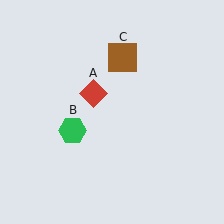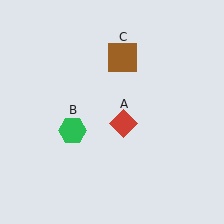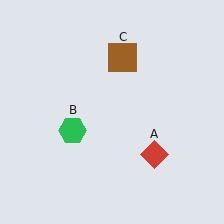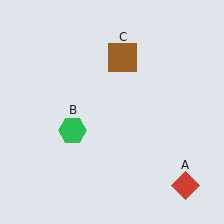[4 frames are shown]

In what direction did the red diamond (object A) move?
The red diamond (object A) moved down and to the right.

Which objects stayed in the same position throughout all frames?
Green hexagon (object B) and brown square (object C) remained stationary.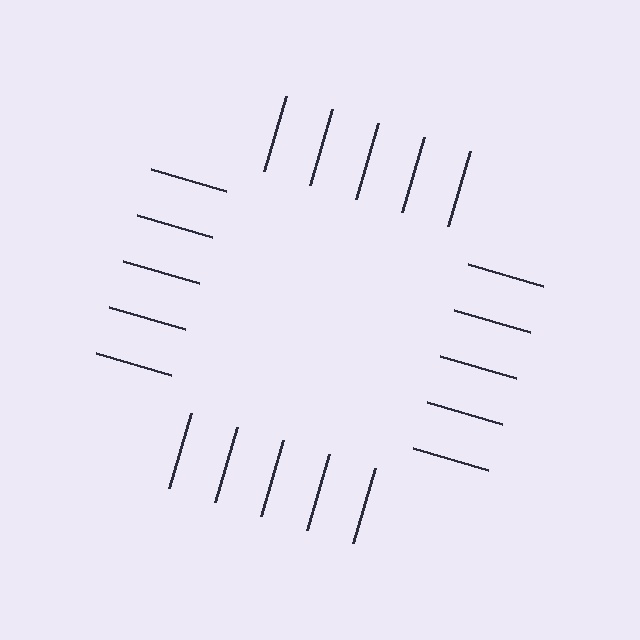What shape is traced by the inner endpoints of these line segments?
An illusory square — the line segments terminate on its edges but no continuous stroke is drawn.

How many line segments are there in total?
20 — 5 along each of the 4 edges.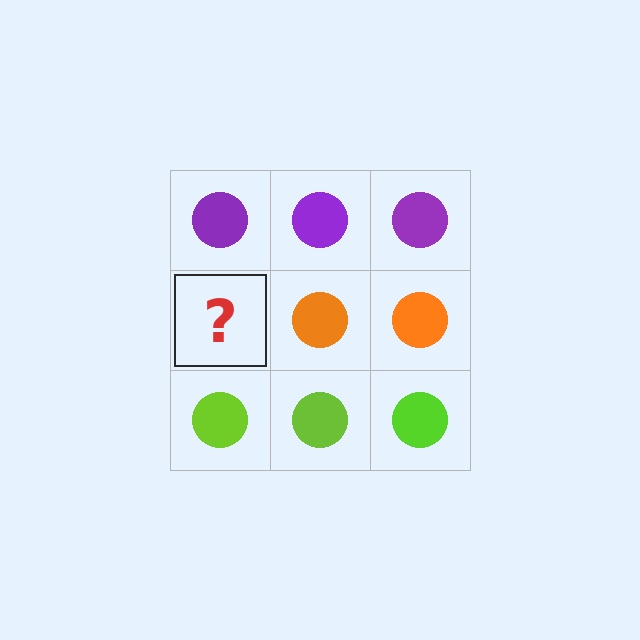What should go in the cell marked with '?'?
The missing cell should contain an orange circle.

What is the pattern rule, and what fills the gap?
The rule is that each row has a consistent color. The gap should be filled with an orange circle.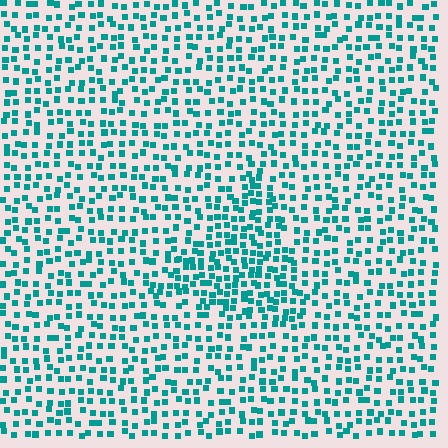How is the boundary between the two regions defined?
The boundary is defined by a change in element density (approximately 1.7x ratio). All elements are the same color, size, and shape.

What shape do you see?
I see a triangle.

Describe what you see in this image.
The image contains small teal elements arranged at two different densities. A triangle-shaped region is visible where the elements are more densely packed than the surrounding area.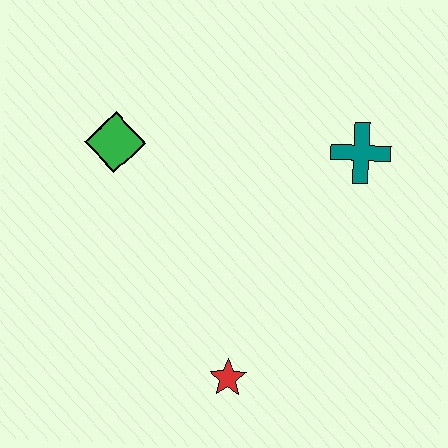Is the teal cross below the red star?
No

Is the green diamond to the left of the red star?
Yes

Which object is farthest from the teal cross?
The red star is farthest from the teal cross.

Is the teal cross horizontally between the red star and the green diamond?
No